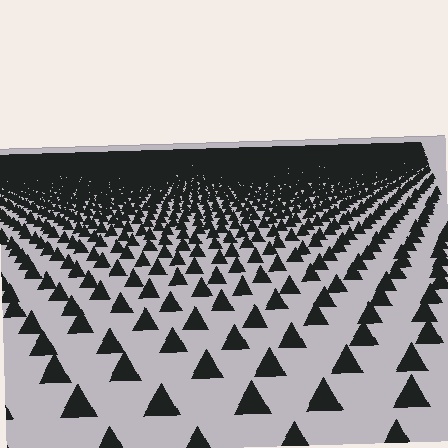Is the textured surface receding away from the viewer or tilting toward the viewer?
The surface is receding away from the viewer. Texture elements get smaller and denser toward the top.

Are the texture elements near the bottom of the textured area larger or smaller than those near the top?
Larger. Near the bottom, elements are closer to the viewer and appear at a bigger on-screen size.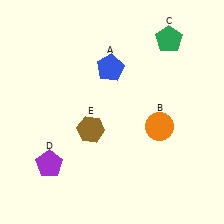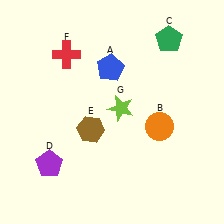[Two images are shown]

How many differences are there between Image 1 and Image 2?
There are 2 differences between the two images.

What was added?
A red cross (F), a lime star (G) were added in Image 2.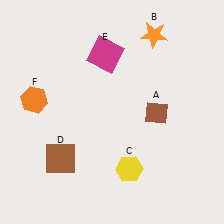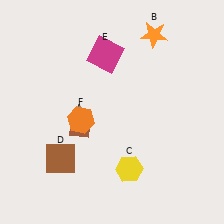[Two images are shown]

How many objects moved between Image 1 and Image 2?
2 objects moved between the two images.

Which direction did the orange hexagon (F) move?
The orange hexagon (F) moved right.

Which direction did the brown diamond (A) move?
The brown diamond (A) moved left.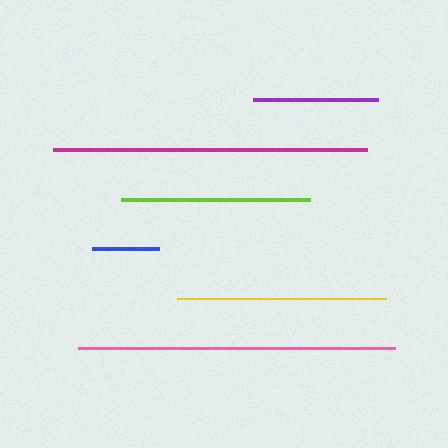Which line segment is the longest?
The pink line is the longest at approximately 318 pixels.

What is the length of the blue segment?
The blue segment is approximately 67 pixels long.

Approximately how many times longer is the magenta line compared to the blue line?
The magenta line is approximately 4.7 times the length of the blue line.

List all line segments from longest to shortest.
From longest to shortest: pink, magenta, yellow, lime, purple, blue.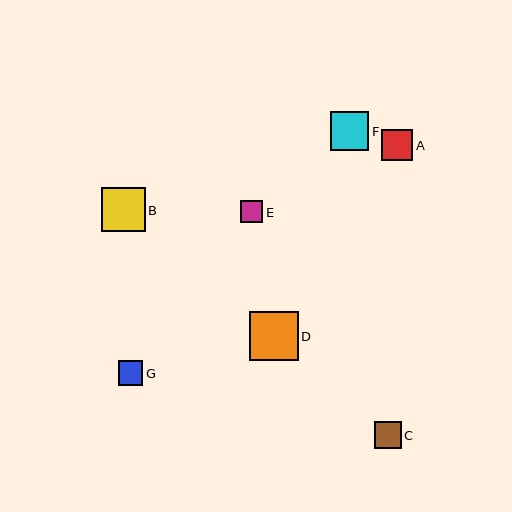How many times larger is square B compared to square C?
Square B is approximately 1.6 times the size of square C.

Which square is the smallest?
Square E is the smallest with a size of approximately 22 pixels.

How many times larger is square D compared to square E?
Square D is approximately 2.2 times the size of square E.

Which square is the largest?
Square D is the largest with a size of approximately 49 pixels.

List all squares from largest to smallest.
From largest to smallest: D, B, F, A, C, G, E.